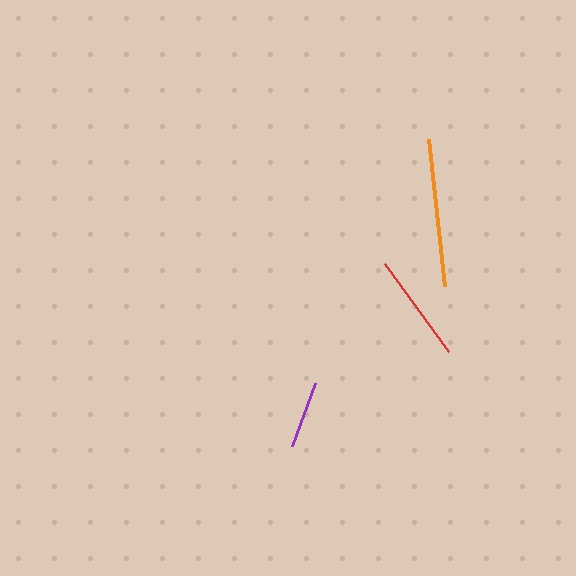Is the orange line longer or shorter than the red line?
The orange line is longer than the red line.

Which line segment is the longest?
The orange line is the longest at approximately 149 pixels.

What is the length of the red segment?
The red segment is approximately 109 pixels long.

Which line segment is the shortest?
The purple line is the shortest at approximately 67 pixels.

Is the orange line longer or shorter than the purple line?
The orange line is longer than the purple line.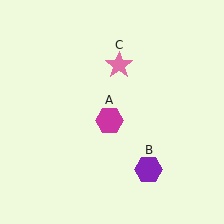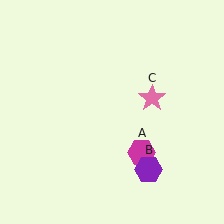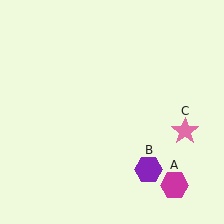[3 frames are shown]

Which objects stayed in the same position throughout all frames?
Purple hexagon (object B) remained stationary.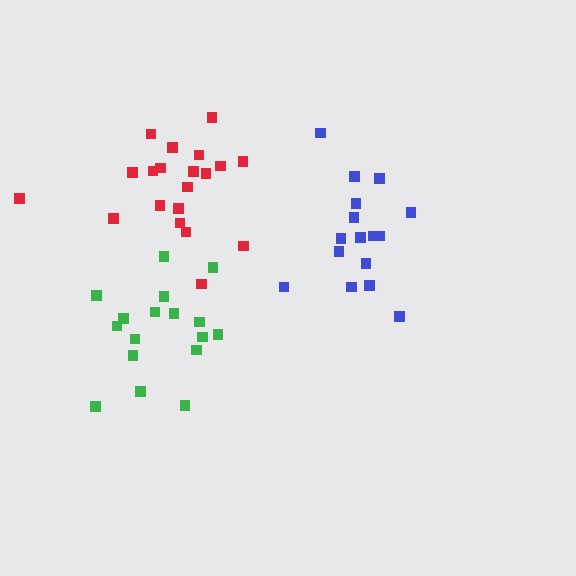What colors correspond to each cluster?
The clusters are colored: green, blue, red.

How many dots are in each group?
Group 1: 17 dots, Group 2: 16 dots, Group 3: 20 dots (53 total).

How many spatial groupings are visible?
There are 3 spatial groupings.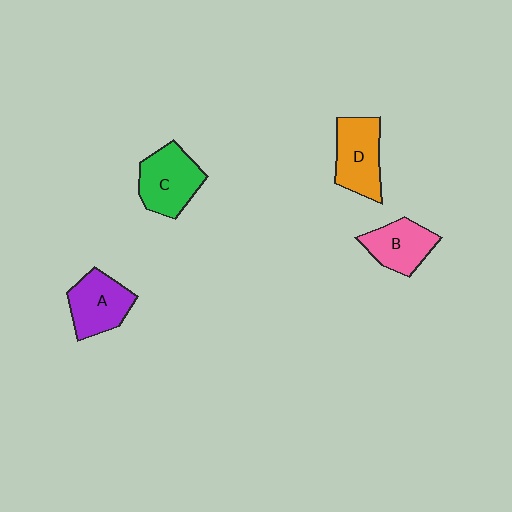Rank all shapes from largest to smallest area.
From largest to smallest: C (green), D (orange), A (purple), B (pink).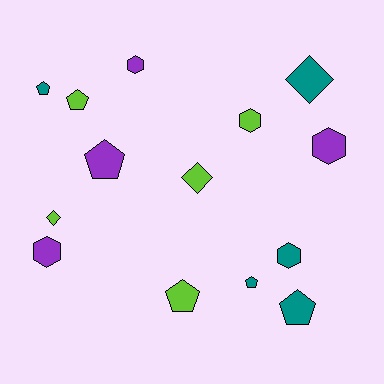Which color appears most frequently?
Teal, with 5 objects.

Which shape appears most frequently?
Pentagon, with 6 objects.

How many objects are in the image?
There are 14 objects.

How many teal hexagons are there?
There is 1 teal hexagon.